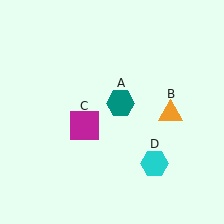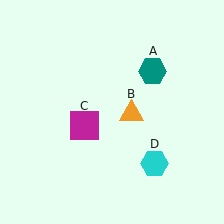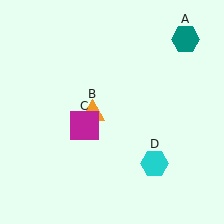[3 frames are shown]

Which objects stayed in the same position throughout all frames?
Magenta square (object C) and cyan hexagon (object D) remained stationary.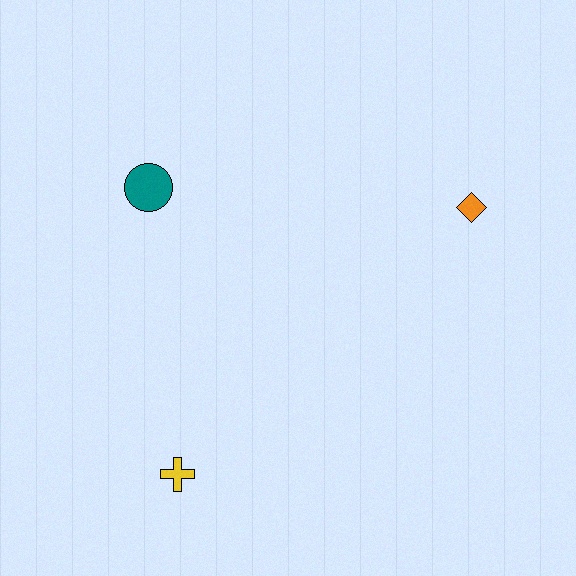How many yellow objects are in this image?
There is 1 yellow object.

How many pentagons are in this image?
There are no pentagons.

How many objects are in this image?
There are 3 objects.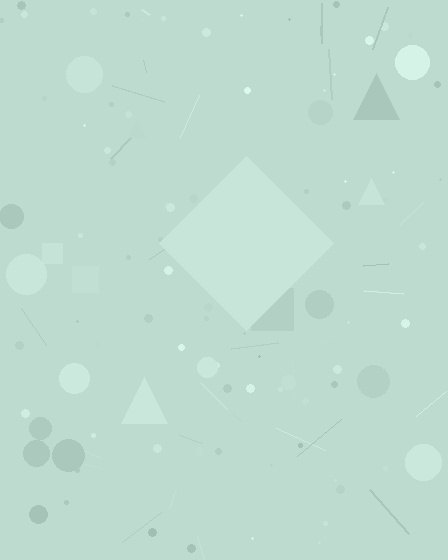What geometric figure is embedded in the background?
A diamond is embedded in the background.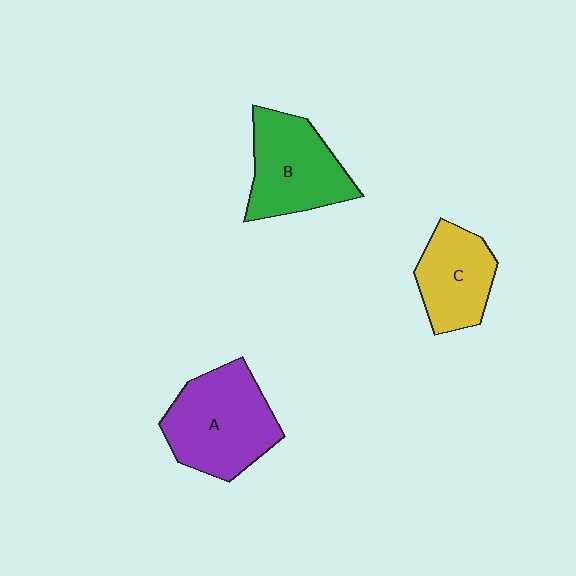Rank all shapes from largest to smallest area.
From largest to smallest: A (purple), B (green), C (yellow).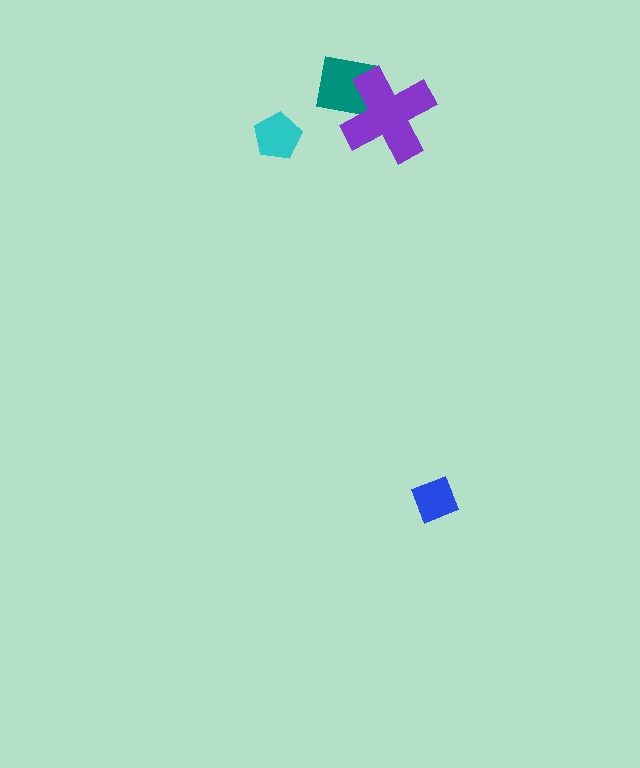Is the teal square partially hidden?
Yes, it is partially covered by another shape.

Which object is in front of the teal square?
The purple cross is in front of the teal square.